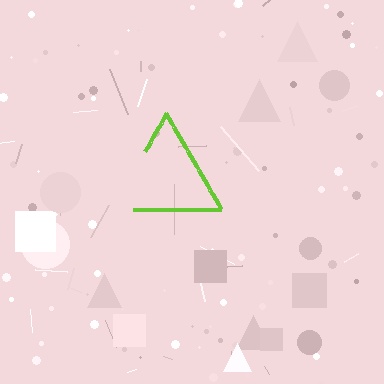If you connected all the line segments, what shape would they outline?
They would outline a triangle.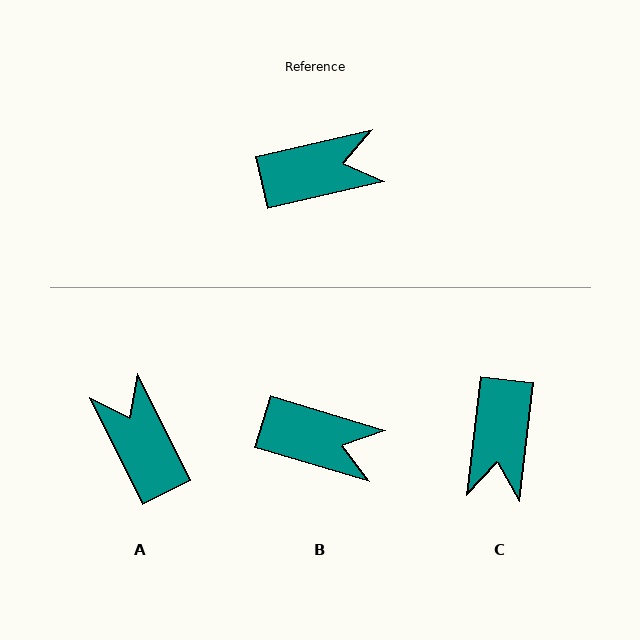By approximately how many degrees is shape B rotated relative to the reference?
Approximately 30 degrees clockwise.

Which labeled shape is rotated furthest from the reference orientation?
C, about 110 degrees away.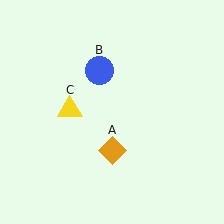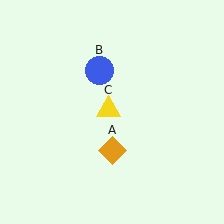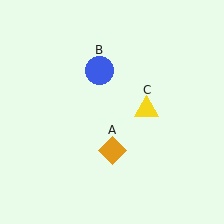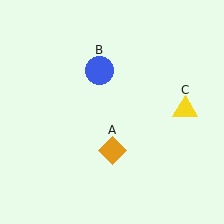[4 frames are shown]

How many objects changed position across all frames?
1 object changed position: yellow triangle (object C).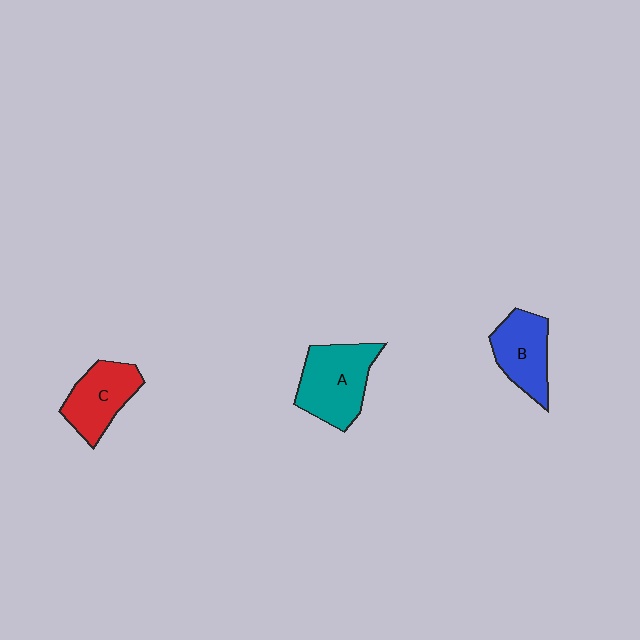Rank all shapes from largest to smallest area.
From largest to smallest: A (teal), C (red), B (blue).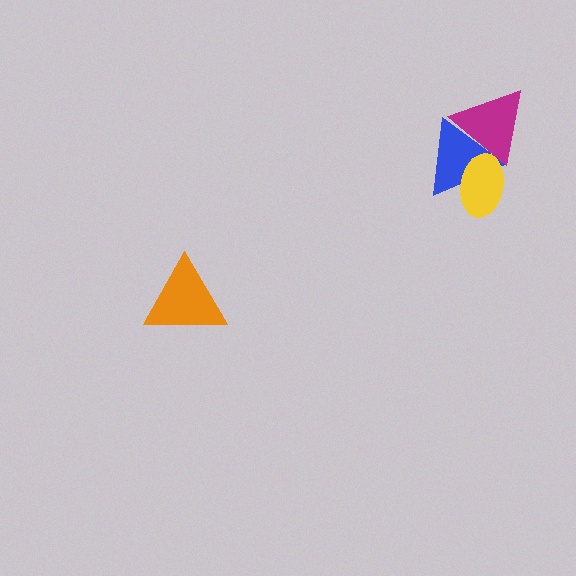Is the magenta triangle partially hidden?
No, no other shape covers it.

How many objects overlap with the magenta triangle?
2 objects overlap with the magenta triangle.